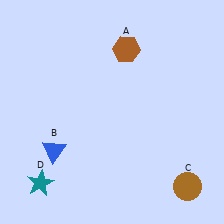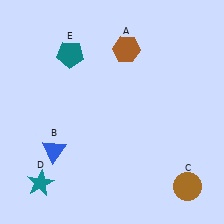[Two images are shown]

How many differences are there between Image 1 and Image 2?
There is 1 difference between the two images.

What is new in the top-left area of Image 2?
A teal pentagon (E) was added in the top-left area of Image 2.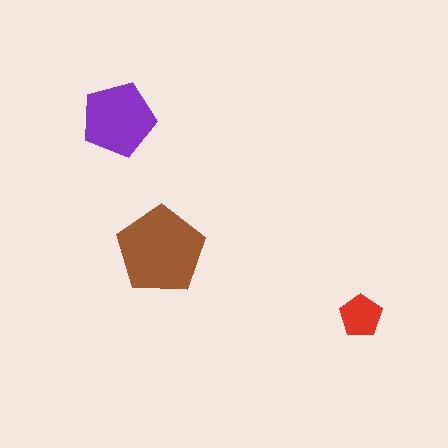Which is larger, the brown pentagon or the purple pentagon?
The brown one.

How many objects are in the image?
There are 3 objects in the image.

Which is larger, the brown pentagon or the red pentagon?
The brown one.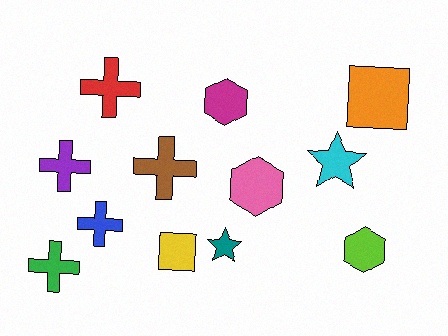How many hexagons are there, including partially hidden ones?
There are 3 hexagons.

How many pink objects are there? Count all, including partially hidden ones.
There is 1 pink object.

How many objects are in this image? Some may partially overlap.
There are 12 objects.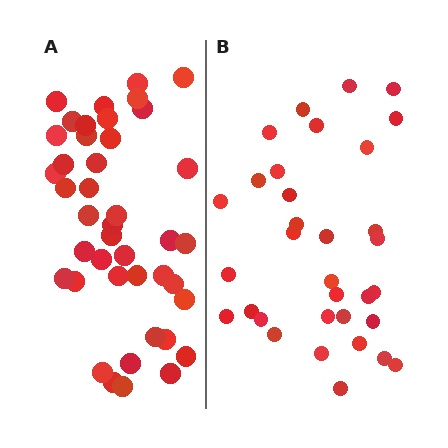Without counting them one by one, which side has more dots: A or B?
Region A (the left region) has more dots.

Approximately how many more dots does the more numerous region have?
Region A has roughly 8 or so more dots than region B.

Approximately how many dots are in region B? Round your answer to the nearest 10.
About 30 dots. (The exact count is 33, which rounds to 30.)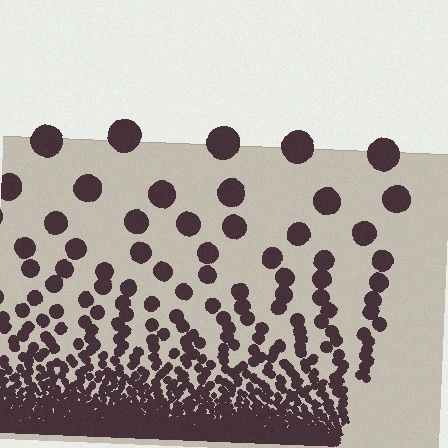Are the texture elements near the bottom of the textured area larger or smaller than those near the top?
Smaller. The gradient is inverted — elements near the bottom are smaller and denser.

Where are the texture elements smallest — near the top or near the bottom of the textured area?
Near the bottom.